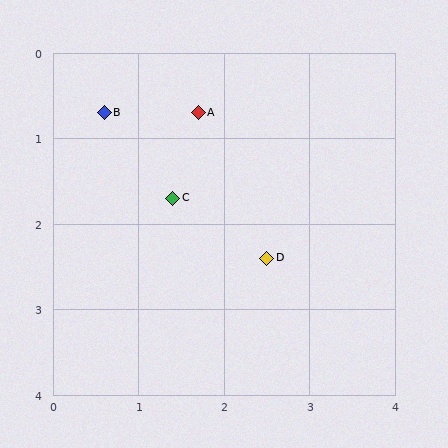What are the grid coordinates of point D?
Point D is at approximately (2.5, 2.4).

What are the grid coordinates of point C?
Point C is at approximately (1.4, 1.7).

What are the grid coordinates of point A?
Point A is at approximately (1.7, 0.7).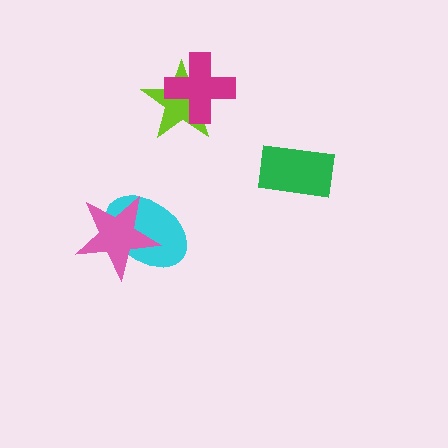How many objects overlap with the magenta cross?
1 object overlaps with the magenta cross.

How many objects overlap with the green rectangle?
0 objects overlap with the green rectangle.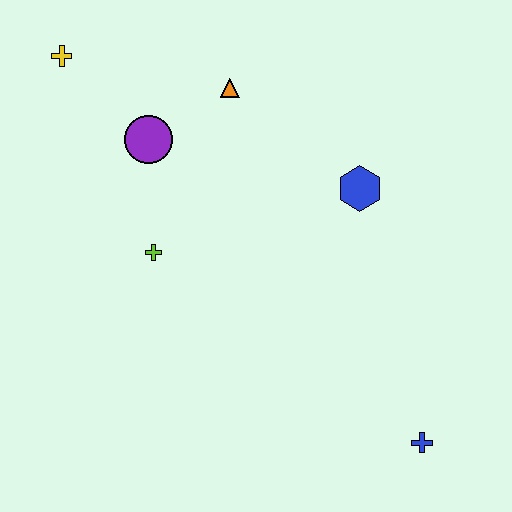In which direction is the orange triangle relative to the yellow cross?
The orange triangle is to the right of the yellow cross.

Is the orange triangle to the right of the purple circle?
Yes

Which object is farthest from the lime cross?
The blue cross is farthest from the lime cross.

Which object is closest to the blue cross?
The blue hexagon is closest to the blue cross.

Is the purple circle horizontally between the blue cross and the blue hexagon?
No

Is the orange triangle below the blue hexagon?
No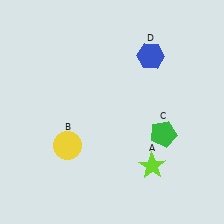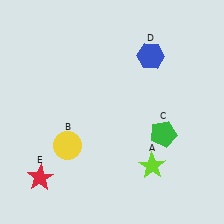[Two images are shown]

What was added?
A red star (E) was added in Image 2.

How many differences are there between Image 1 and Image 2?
There is 1 difference between the two images.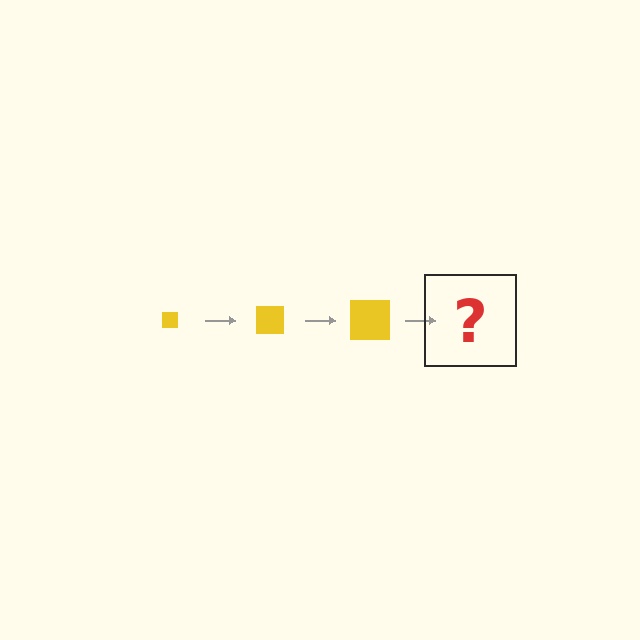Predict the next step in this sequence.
The next step is a yellow square, larger than the previous one.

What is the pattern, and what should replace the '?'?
The pattern is that the square gets progressively larger each step. The '?' should be a yellow square, larger than the previous one.